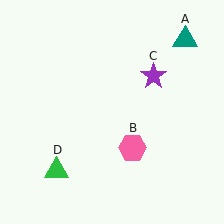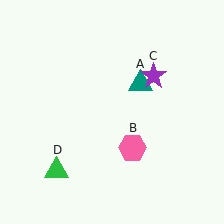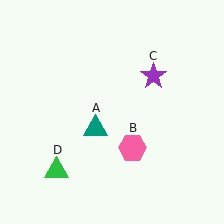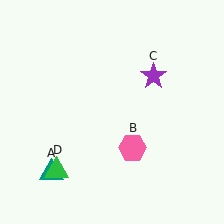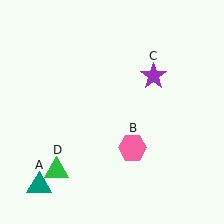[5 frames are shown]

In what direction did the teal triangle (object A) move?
The teal triangle (object A) moved down and to the left.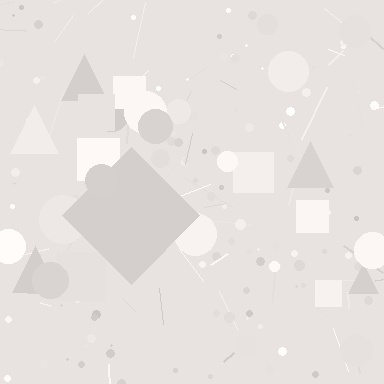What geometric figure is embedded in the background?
A diamond is embedded in the background.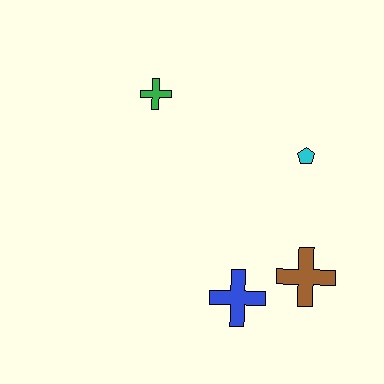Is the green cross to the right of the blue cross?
No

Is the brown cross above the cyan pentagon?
No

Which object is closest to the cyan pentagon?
The brown cross is closest to the cyan pentagon.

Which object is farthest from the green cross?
The brown cross is farthest from the green cross.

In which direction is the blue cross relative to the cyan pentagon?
The blue cross is below the cyan pentagon.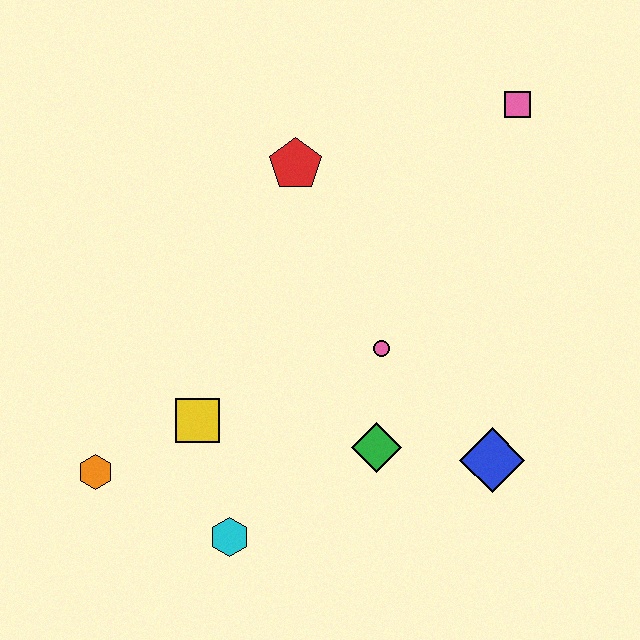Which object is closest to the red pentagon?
The pink circle is closest to the red pentagon.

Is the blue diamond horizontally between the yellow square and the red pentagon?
No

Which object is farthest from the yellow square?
The pink square is farthest from the yellow square.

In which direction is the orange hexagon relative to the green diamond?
The orange hexagon is to the left of the green diamond.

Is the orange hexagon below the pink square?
Yes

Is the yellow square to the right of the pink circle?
No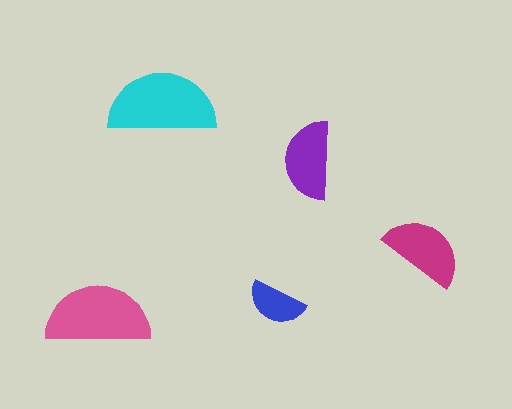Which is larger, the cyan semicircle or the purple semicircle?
The cyan one.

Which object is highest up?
The cyan semicircle is topmost.